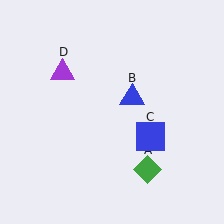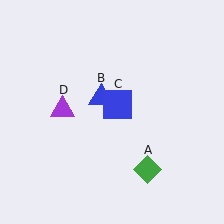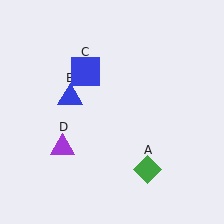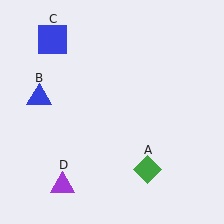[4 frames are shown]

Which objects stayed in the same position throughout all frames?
Green diamond (object A) remained stationary.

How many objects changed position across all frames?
3 objects changed position: blue triangle (object B), blue square (object C), purple triangle (object D).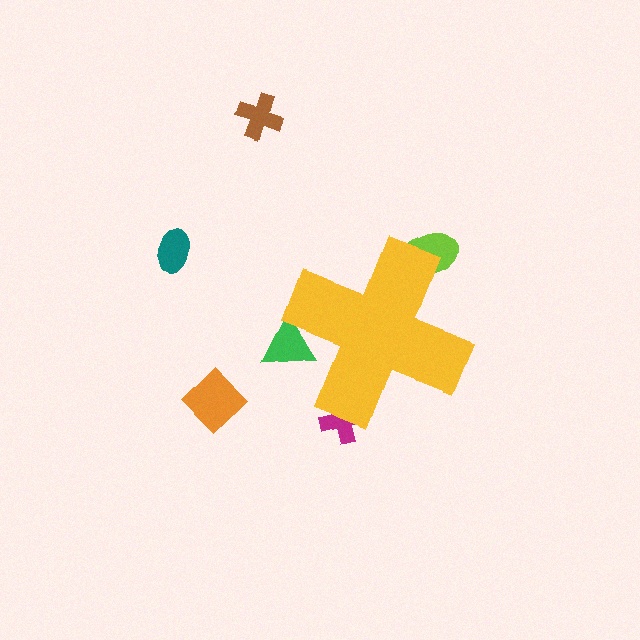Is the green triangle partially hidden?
Yes, the green triangle is partially hidden behind the yellow cross.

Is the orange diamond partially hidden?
No, the orange diamond is fully visible.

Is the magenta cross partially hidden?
Yes, the magenta cross is partially hidden behind the yellow cross.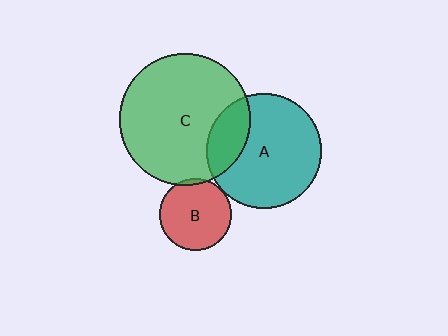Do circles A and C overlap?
Yes.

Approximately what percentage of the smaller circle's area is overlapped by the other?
Approximately 25%.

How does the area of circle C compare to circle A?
Approximately 1.3 times.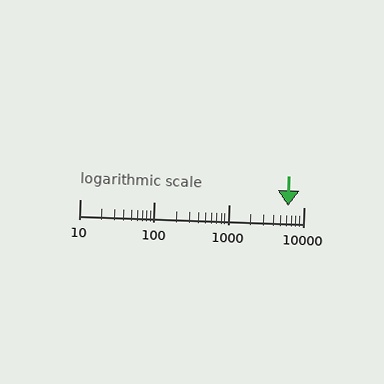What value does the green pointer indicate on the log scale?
The pointer indicates approximately 6200.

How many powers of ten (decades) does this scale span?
The scale spans 3 decades, from 10 to 10000.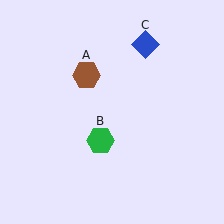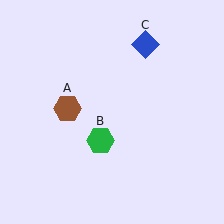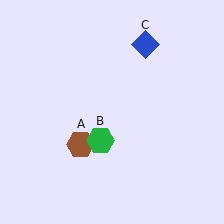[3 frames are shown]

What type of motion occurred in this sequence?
The brown hexagon (object A) rotated counterclockwise around the center of the scene.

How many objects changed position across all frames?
1 object changed position: brown hexagon (object A).